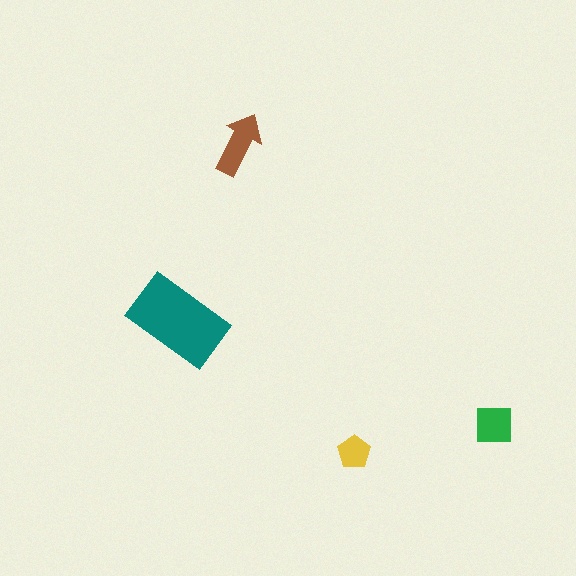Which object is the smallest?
The yellow pentagon.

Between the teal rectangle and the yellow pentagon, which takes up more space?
The teal rectangle.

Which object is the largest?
The teal rectangle.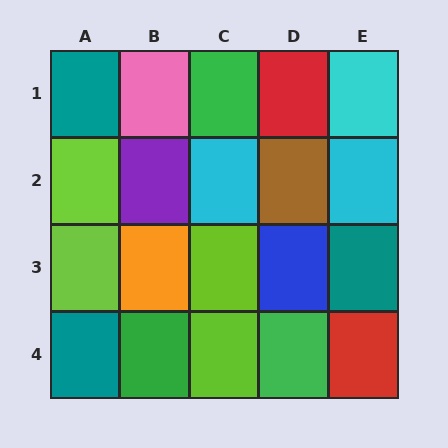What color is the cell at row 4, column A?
Teal.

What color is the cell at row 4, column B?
Green.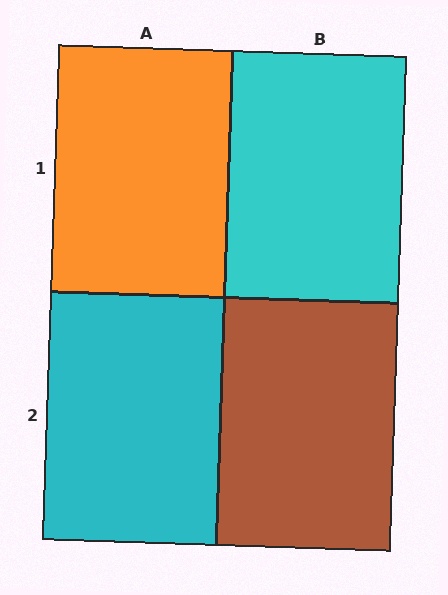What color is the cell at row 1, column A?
Orange.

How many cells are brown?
1 cell is brown.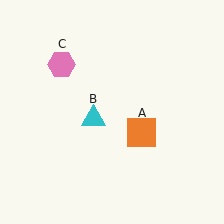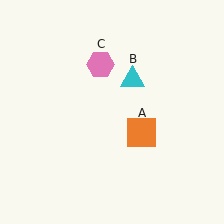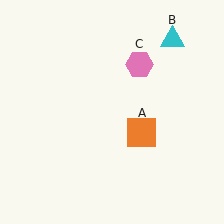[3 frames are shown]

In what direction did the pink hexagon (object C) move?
The pink hexagon (object C) moved right.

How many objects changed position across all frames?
2 objects changed position: cyan triangle (object B), pink hexagon (object C).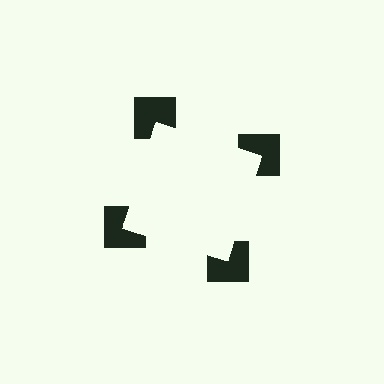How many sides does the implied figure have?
4 sides.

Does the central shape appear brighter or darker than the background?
It typically appears slightly brighter than the background, even though no actual brightness change is drawn.